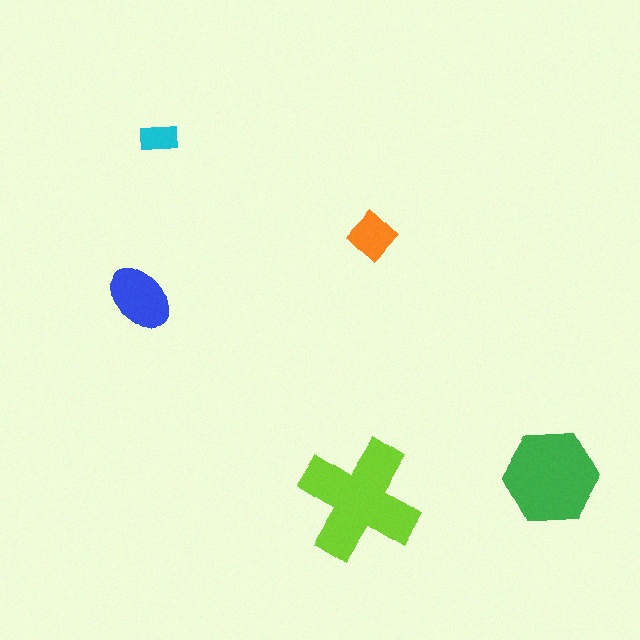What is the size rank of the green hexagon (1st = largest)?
2nd.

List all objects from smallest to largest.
The cyan rectangle, the orange diamond, the blue ellipse, the green hexagon, the lime cross.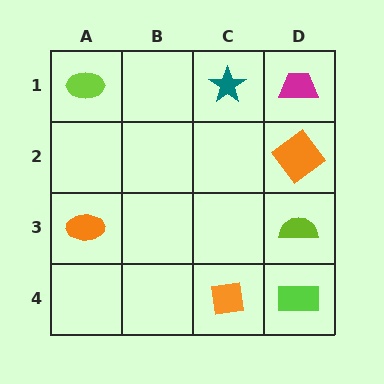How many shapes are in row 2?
1 shape.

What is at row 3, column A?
An orange ellipse.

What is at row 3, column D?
A lime semicircle.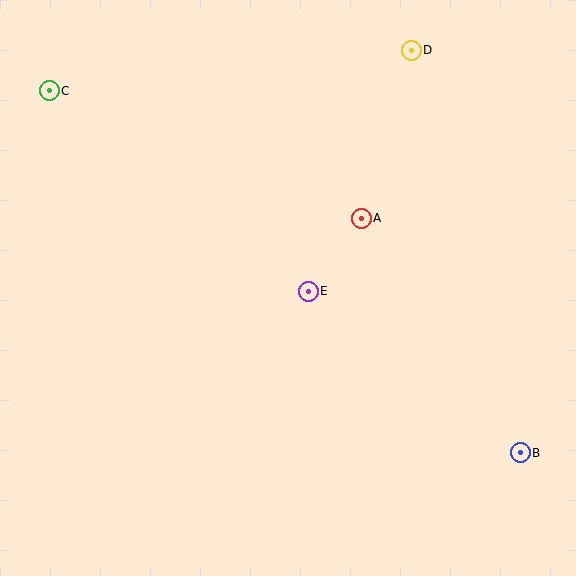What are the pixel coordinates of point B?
Point B is at (520, 453).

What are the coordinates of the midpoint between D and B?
The midpoint between D and B is at (466, 252).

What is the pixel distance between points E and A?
The distance between E and A is 90 pixels.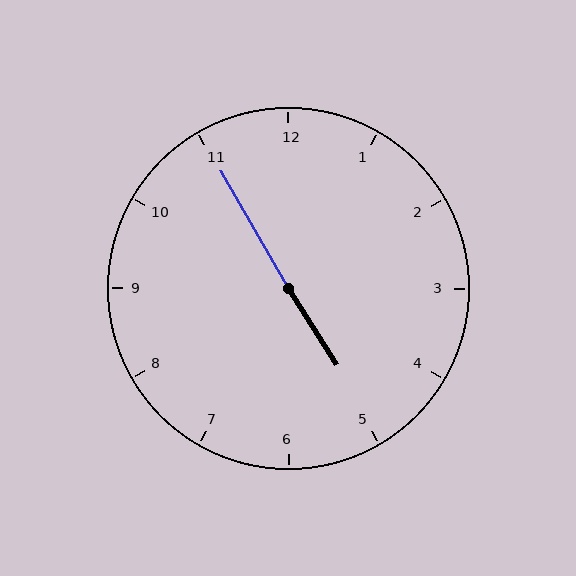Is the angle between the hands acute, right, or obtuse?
It is obtuse.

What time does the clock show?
4:55.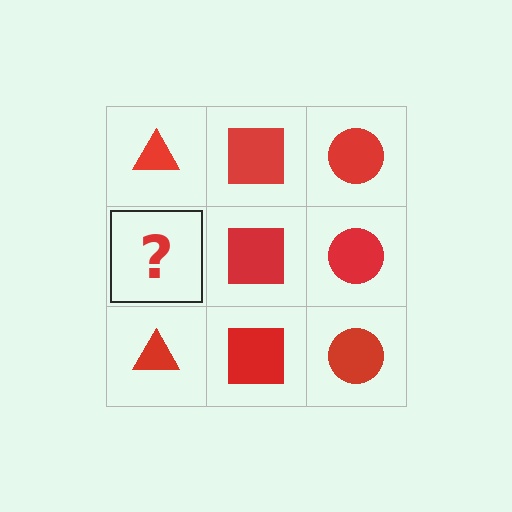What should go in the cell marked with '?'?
The missing cell should contain a red triangle.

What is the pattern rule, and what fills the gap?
The rule is that each column has a consistent shape. The gap should be filled with a red triangle.